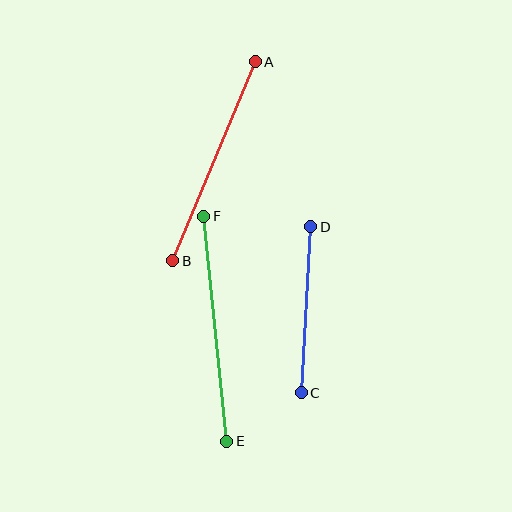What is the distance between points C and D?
The distance is approximately 166 pixels.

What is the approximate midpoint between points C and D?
The midpoint is at approximately (306, 310) pixels.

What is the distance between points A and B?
The distance is approximately 215 pixels.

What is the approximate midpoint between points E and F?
The midpoint is at approximately (215, 329) pixels.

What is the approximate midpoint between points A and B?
The midpoint is at approximately (214, 161) pixels.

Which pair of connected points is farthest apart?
Points E and F are farthest apart.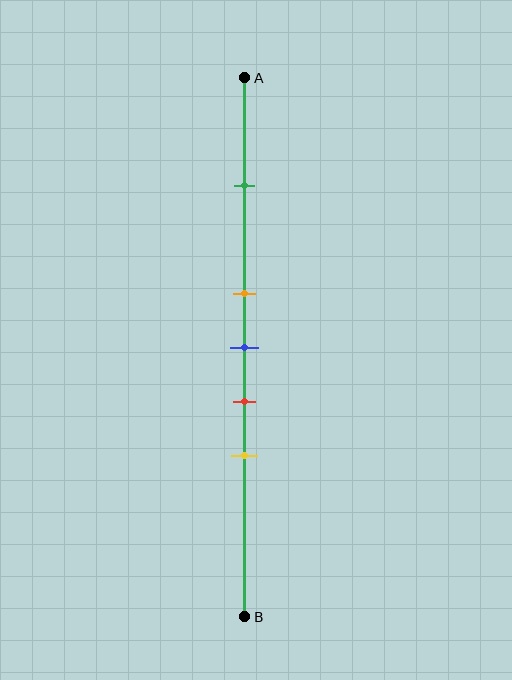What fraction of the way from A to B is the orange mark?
The orange mark is approximately 40% (0.4) of the way from A to B.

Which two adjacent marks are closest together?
The orange and blue marks are the closest adjacent pair.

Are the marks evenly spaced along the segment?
No, the marks are not evenly spaced.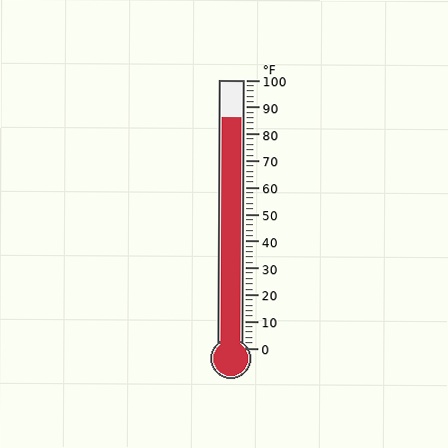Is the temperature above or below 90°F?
The temperature is below 90°F.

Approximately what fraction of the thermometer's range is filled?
The thermometer is filled to approximately 85% of its range.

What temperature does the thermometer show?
The thermometer shows approximately 86°F.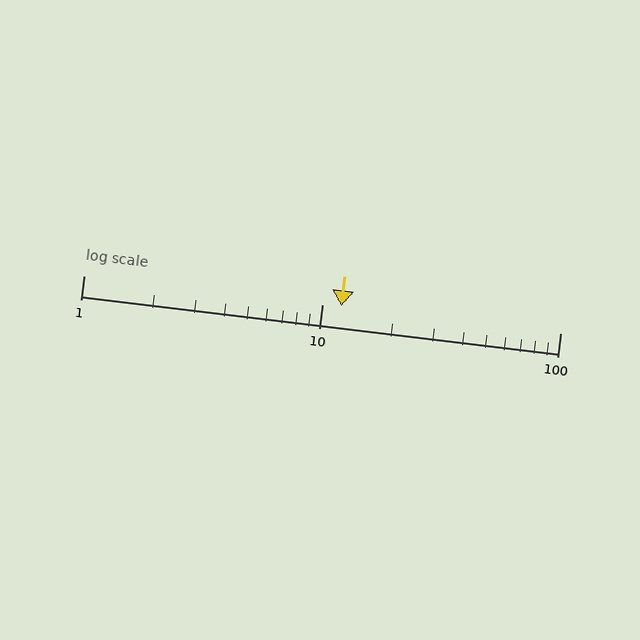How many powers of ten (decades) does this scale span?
The scale spans 2 decades, from 1 to 100.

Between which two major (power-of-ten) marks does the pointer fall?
The pointer is between 10 and 100.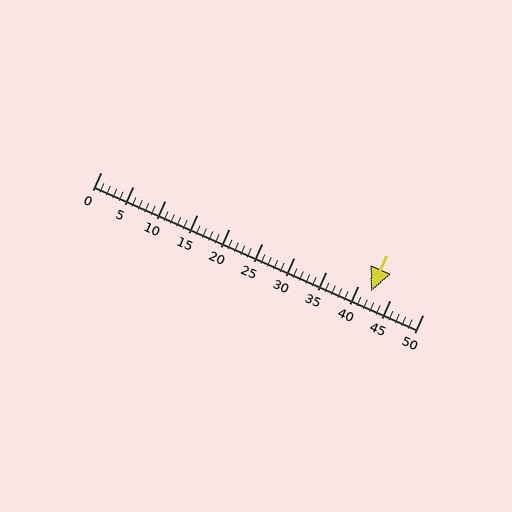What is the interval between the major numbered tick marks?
The major tick marks are spaced 5 units apart.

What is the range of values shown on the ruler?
The ruler shows values from 0 to 50.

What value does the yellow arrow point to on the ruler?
The yellow arrow points to approximately 42.